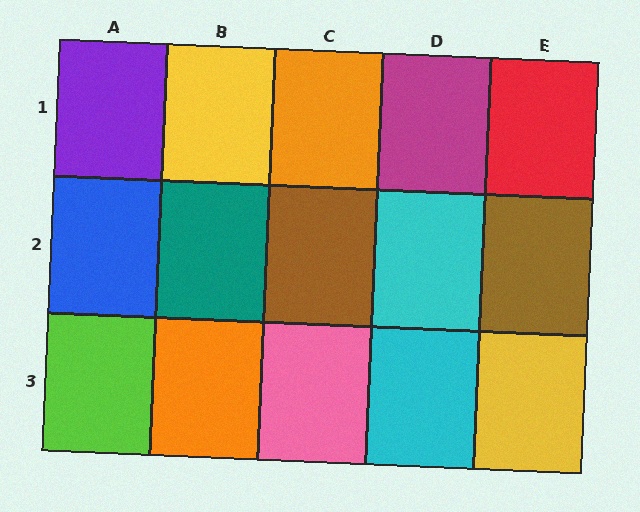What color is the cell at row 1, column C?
Orange.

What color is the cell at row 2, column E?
Brown.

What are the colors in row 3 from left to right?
Lime, orange, pink, cyan, yellow.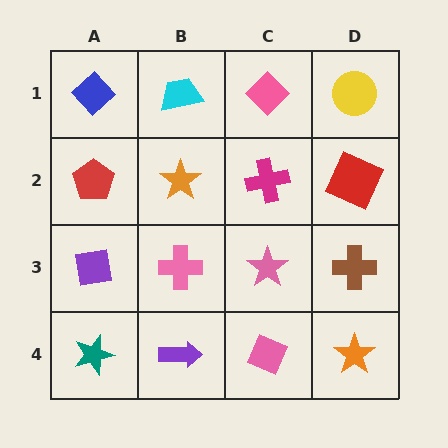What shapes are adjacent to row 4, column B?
A pink cross (row 3, column B), a teal star (row 4, column A), a pink diamond (row 4, column C).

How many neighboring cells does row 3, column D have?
3.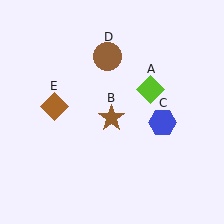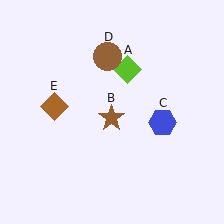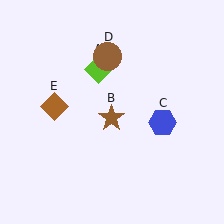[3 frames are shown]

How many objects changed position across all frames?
1 object changed position: lime diamond (object A).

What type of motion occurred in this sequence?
The lime diamond (object A) rotated counterclockwise around the center of the scene.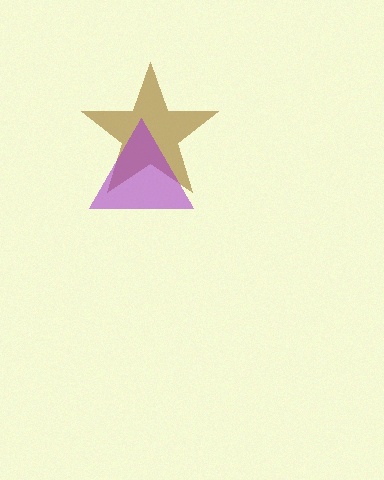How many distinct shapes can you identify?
There are 2 distinct shapes: a brown star, a purple triangle.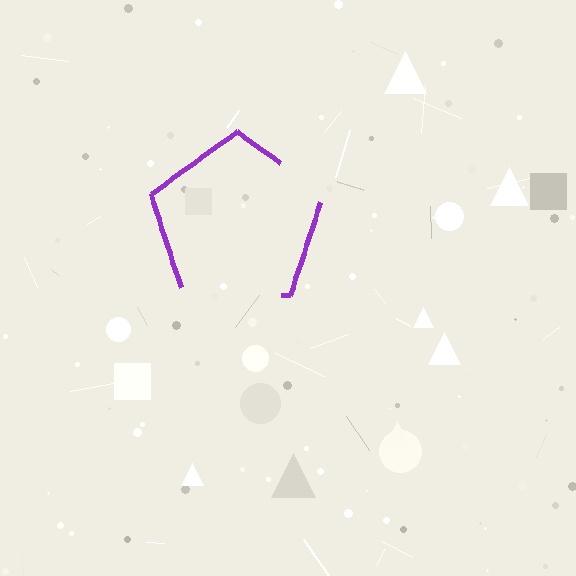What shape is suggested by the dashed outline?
The dashed outline suggests a pentagon.